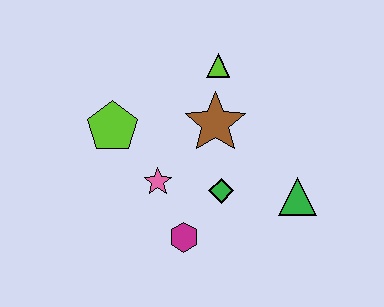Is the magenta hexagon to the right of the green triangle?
No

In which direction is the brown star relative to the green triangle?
The brown star is to the left of the green triangle.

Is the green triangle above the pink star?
No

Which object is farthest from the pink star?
The green triangle is farthest from the pink star.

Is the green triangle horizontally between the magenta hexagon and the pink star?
No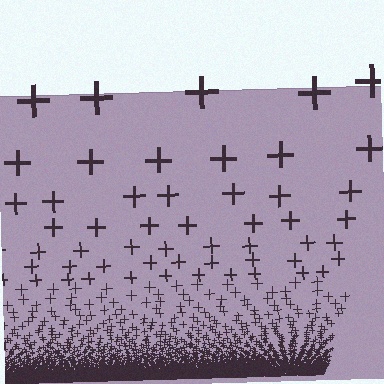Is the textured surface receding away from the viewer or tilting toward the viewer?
The surface appears to tilt toward the viewer. Texture elements get larger and sparser toward the top.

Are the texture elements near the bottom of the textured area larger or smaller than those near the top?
Smaller. The gradient is inverted — elements near the bottom are smaller and denser.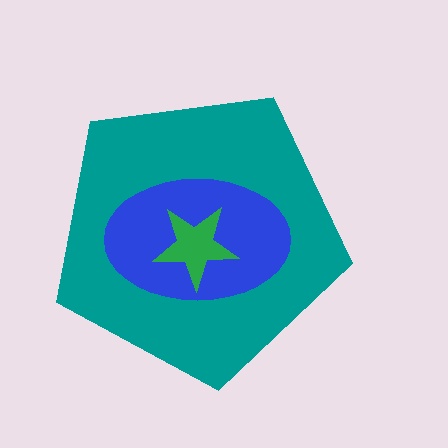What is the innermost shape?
The green star.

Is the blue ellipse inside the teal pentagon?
Yes.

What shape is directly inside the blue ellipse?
The green star.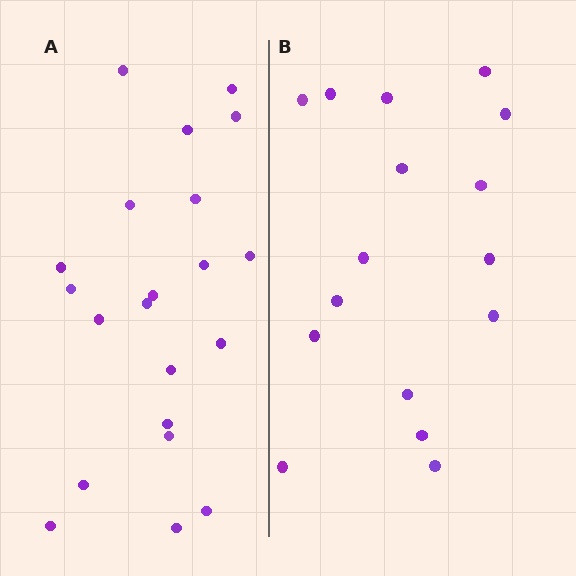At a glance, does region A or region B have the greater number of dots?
Region A (the left region) has more dots.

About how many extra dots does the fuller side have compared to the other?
Region A has about 5 more dots than region B.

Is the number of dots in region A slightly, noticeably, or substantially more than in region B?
Region A has noticeably more, but not dramatically so. The ratio is roughly 1.3 to 1.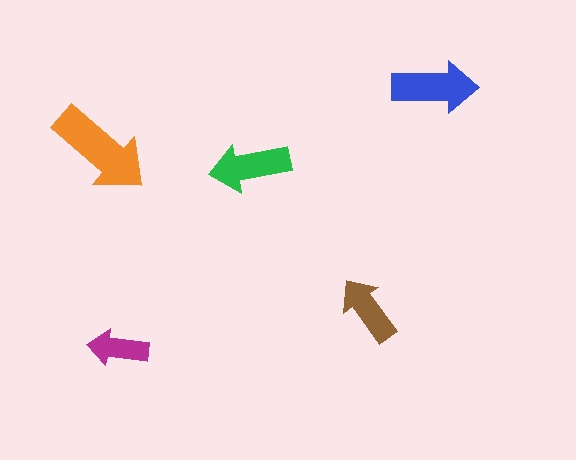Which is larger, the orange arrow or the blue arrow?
The orange one.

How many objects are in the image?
There are 5 objects in the image.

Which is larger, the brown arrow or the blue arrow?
The blue one.